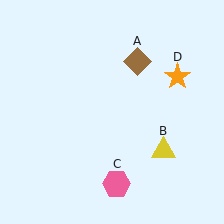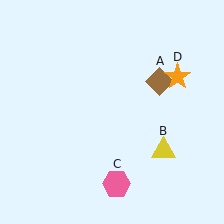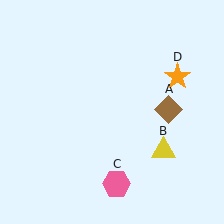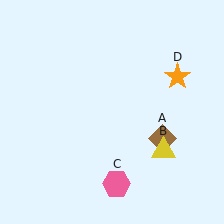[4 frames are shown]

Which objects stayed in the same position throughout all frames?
Yellow triangle (object B) and pink hexagon (object C) and orange star (object D) remained stationary.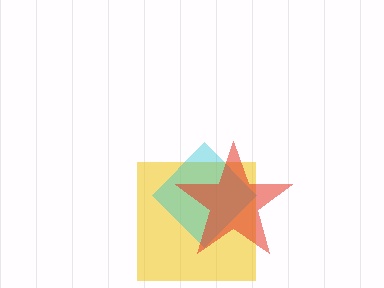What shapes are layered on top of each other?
The layered shapes are: a yellow square, a cyan diamond, a red star.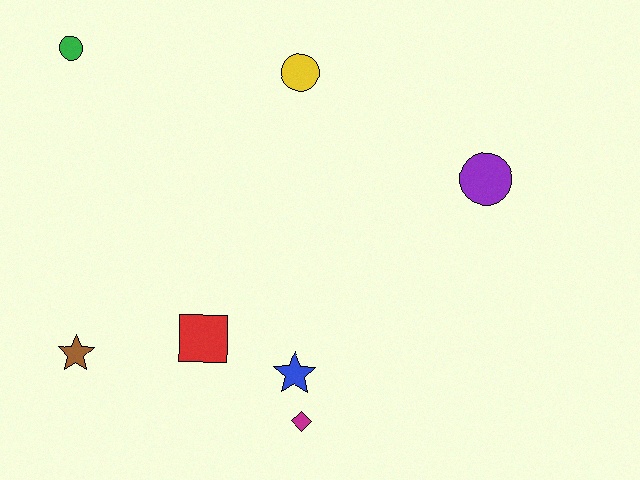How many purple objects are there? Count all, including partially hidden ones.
There is 1 purple object.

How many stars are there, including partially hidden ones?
There are 2 stars.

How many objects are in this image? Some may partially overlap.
There are 7 objects.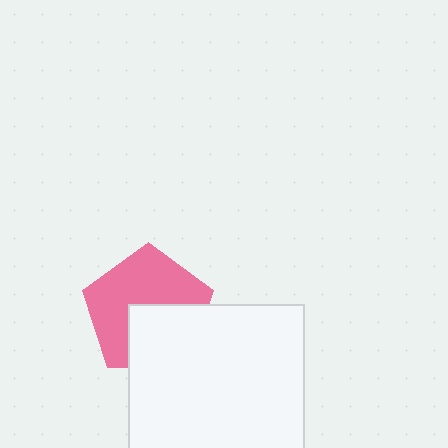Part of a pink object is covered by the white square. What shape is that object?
It is a pentagon.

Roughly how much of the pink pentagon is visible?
About half of it is visible (roughly 60%).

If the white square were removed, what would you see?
You would see the complete pink pentagon.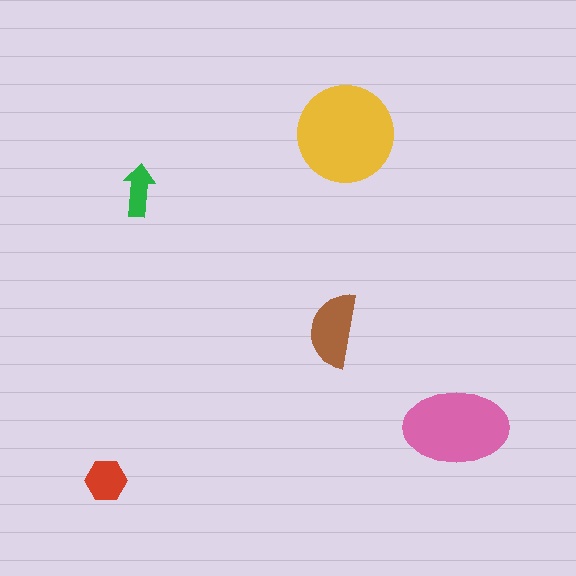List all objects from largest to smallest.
The yellow circle, the pink ellipse, the brown semicircle, the red hexagon, the green arrow.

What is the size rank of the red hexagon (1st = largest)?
4th.